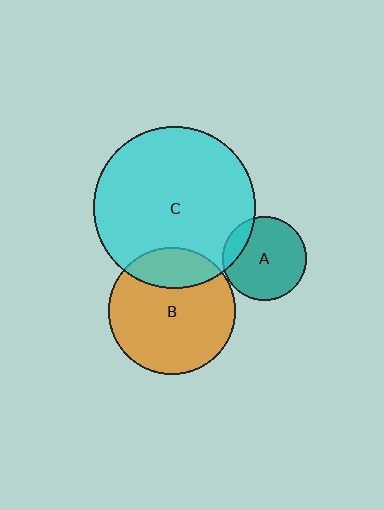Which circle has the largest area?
Circle C (cyan).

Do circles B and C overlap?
Yes.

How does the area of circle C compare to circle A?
Approximately 3.7 times.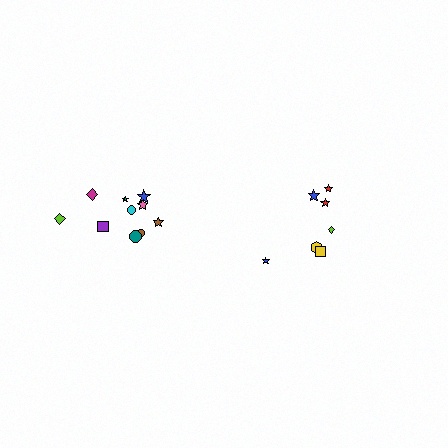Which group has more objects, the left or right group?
The left group.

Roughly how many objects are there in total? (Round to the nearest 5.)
Roughly 15 objects in total.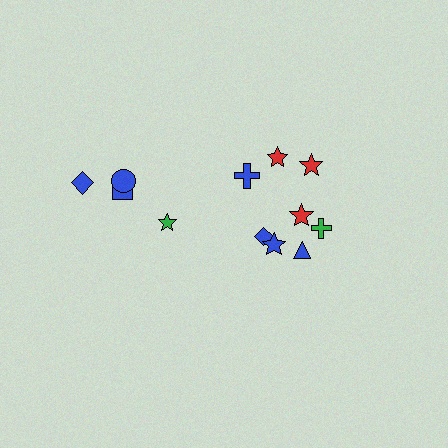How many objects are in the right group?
There are 8 objects.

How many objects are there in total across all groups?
There are 12 objects.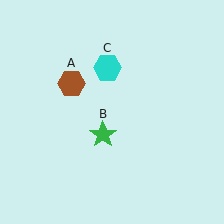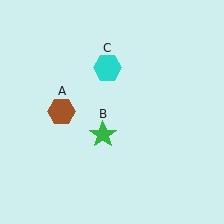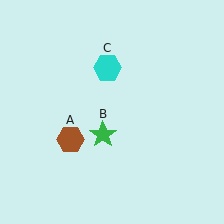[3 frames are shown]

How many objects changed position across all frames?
1 object changed position: brown hexagon (object A).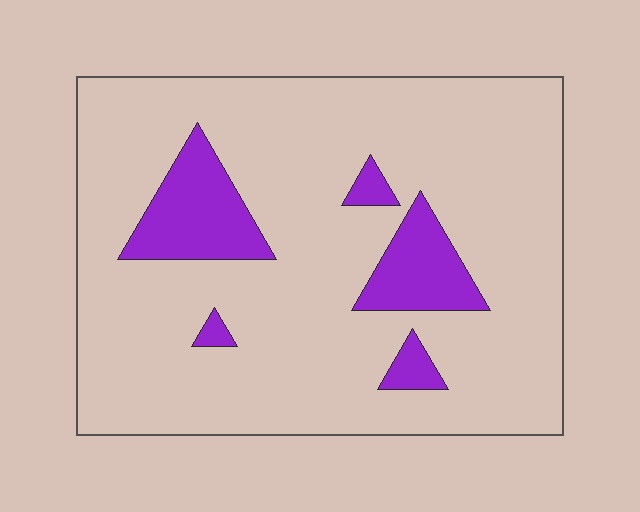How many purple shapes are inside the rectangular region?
5.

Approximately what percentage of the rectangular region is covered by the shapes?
Approximately 15%.